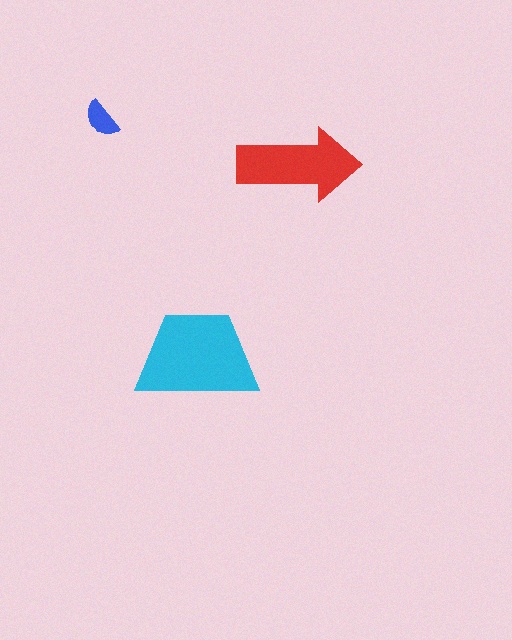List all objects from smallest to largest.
The blue semicircle, the red arrow, the cyan trapezoid.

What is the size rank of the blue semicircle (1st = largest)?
3rd.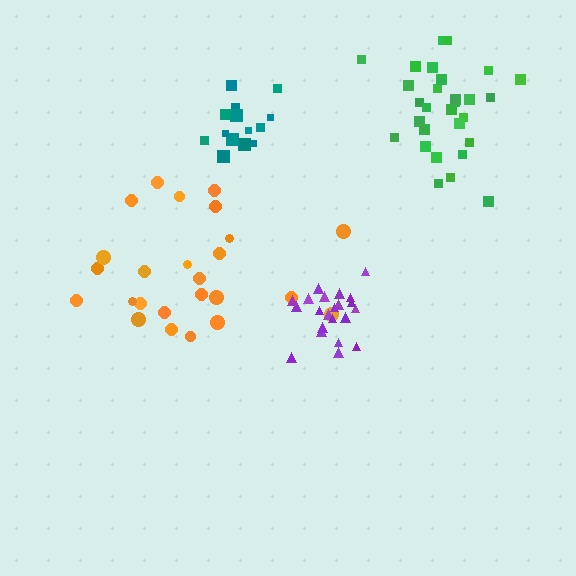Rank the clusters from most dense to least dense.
purple, teal, green, orange.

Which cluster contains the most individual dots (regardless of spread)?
Green (29).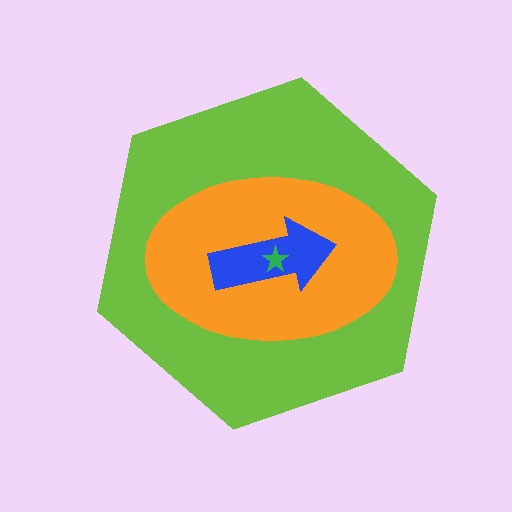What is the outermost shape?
The lime hexagon.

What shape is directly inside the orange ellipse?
The blue arrow.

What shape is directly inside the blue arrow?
The green star.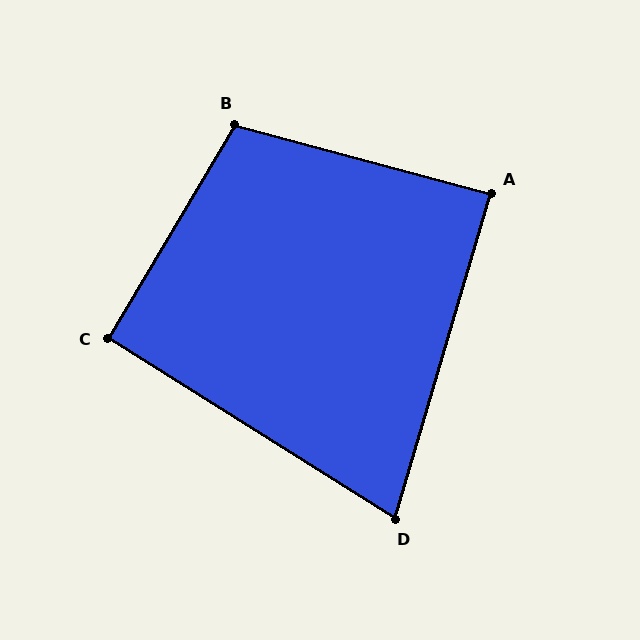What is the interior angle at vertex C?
Approximately 91 degrees (approximately right).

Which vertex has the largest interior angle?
B, at approximately 106 degrees.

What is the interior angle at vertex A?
Approximately 89 degrees (approximately right).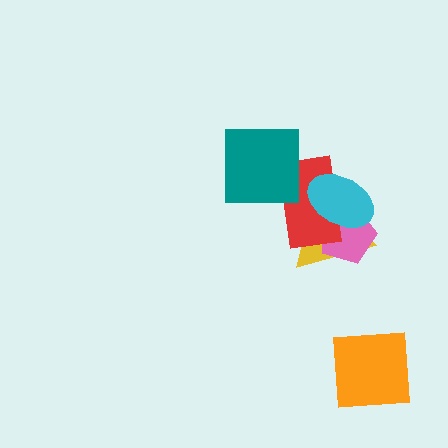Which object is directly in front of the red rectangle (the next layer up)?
The cyan ellipse is directly in front of the red rectangle.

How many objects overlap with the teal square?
1 object overlaps with the teal square.